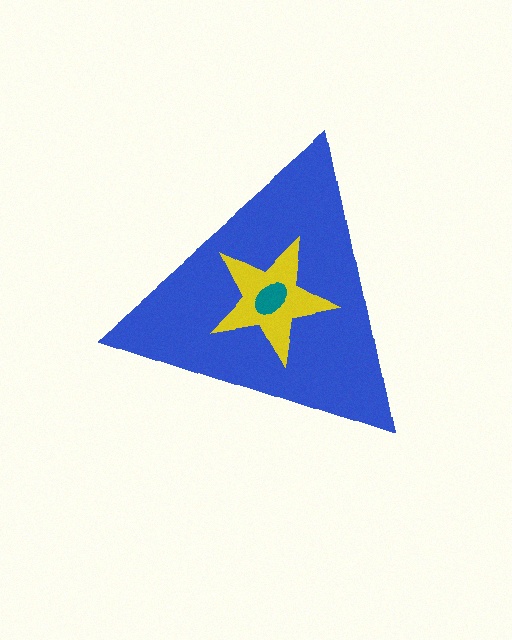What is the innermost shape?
The teal ellipse.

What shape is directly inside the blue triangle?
The yellow star.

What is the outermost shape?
The blue triangle.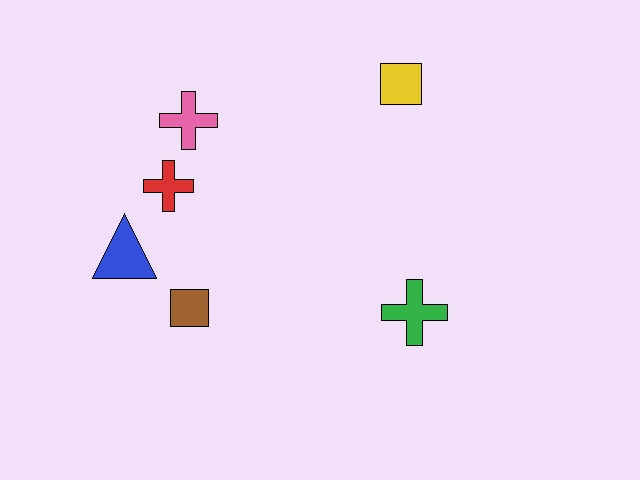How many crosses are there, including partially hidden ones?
There are 3 crosses.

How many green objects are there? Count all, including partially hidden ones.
There is 1 green object.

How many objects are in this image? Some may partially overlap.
There are 6 objects.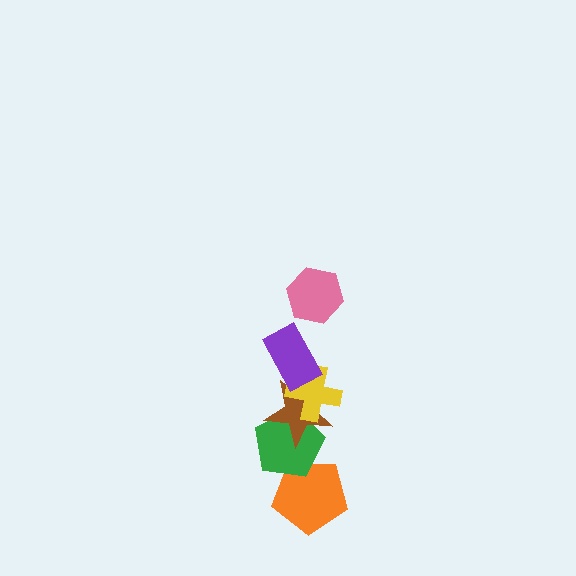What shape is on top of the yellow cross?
The purple rectangle is on top of the yellow cross.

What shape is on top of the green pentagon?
The brown star is on top of the green pentagon.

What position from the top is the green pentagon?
The green pentagon is 5th from the top.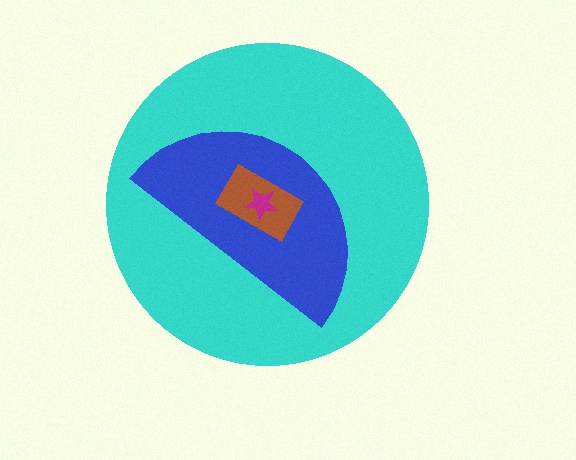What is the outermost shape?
The cyan circle.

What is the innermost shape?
The magenta star.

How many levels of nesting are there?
4.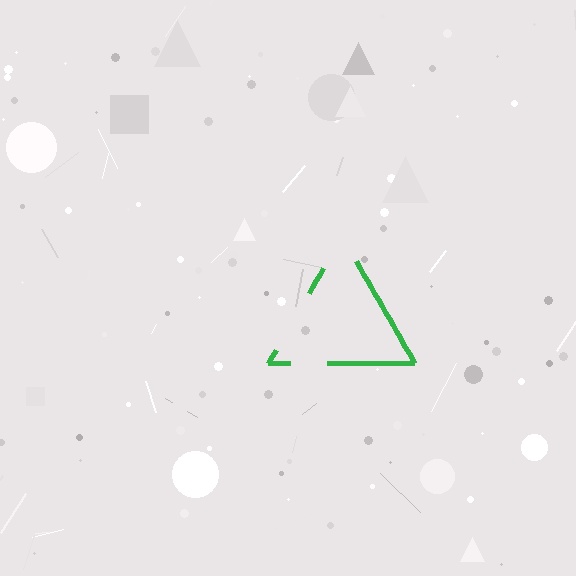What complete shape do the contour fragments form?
The contour fragments form a triangle.